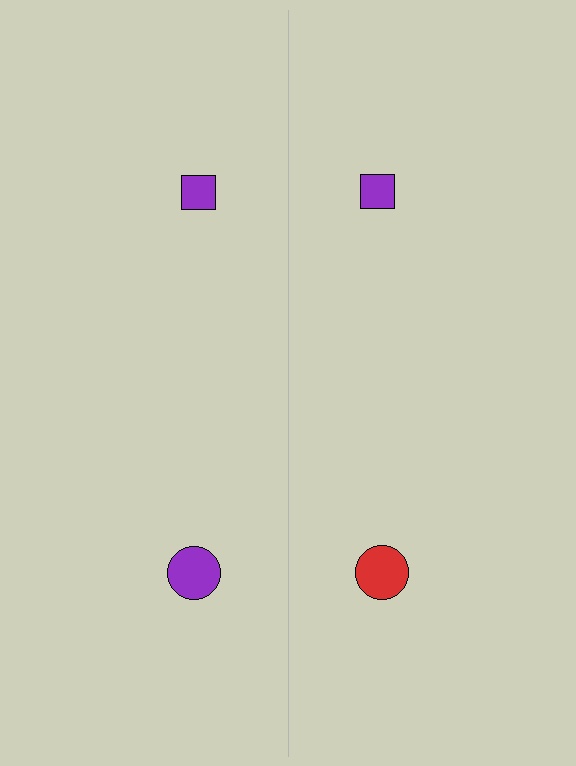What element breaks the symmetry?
The red circle on the right side breaks the symmetry — its mirror counterpart is purple.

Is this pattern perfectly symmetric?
No, the pattern is not perfectly symmetric. The red circle on the right side breaks the symmetry — its mirror counterpart is purple.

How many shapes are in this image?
There are 4 shapes in this image.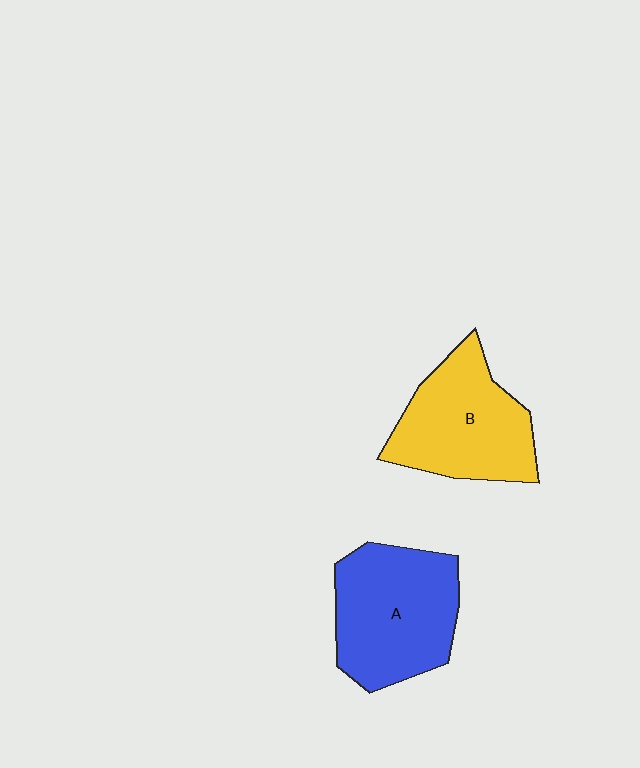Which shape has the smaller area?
Shape B (yellow).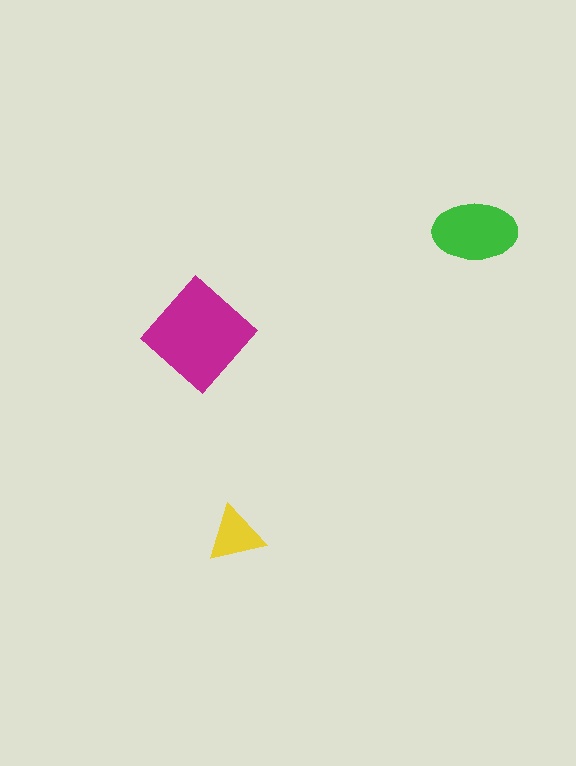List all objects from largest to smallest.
The magenta diamond, the green ellipse, the yellow triangle.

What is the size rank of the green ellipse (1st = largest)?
2nd.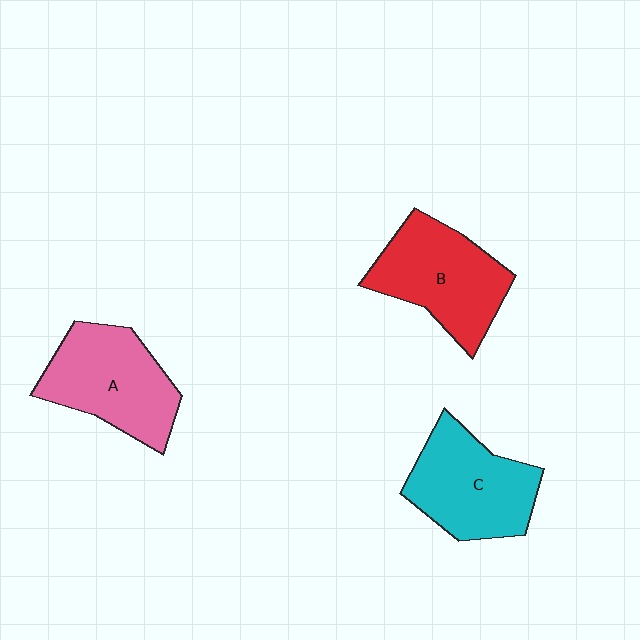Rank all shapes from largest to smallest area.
From largest to smallest: A (pink), B (red), C (cyan).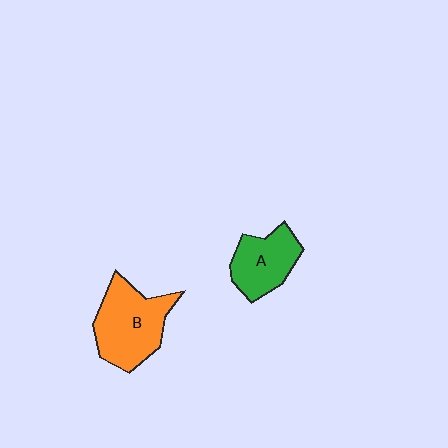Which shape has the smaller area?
Shape A (green).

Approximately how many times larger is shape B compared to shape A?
Approximately 1.4 times.